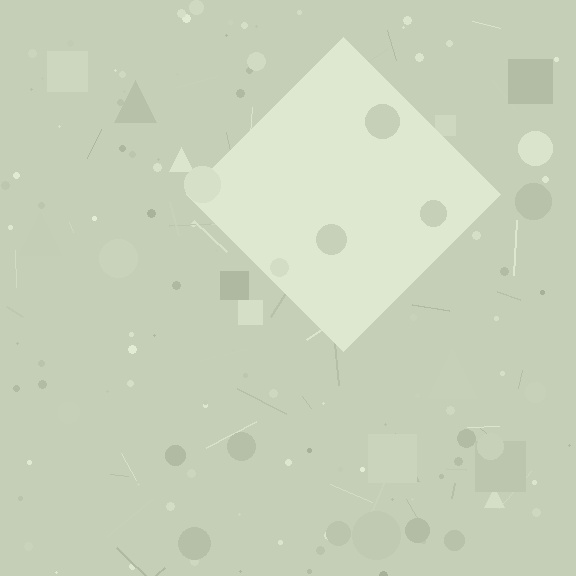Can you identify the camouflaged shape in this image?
The camouflaged shape is a diamond.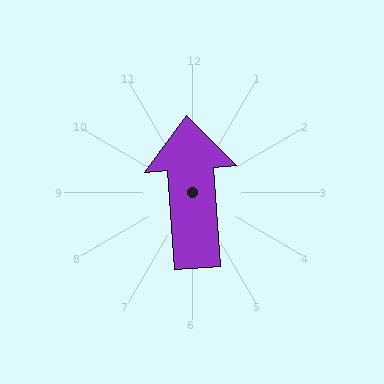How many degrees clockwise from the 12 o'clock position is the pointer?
Approximately 356 degrees.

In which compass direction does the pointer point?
North.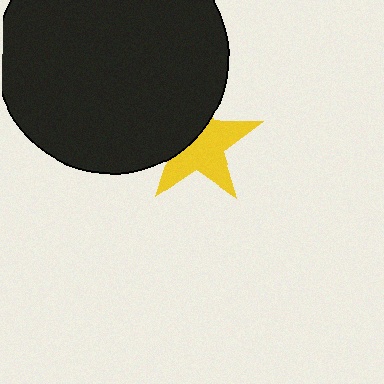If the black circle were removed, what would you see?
You would see the complete yellow star.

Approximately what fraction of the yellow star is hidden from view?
Roughly 41% of the yellow star is hidden behind the black circle.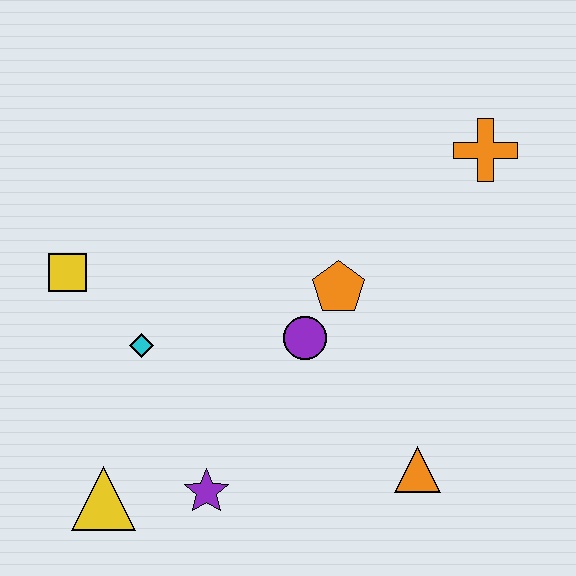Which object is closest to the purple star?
The yellow triangle is closest to the purple star.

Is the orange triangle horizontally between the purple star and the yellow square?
No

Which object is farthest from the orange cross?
The yellow triangle is farthest from the orange cross.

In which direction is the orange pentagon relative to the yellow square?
The orange pentagon is to the right of the yellow square.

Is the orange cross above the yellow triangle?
Yes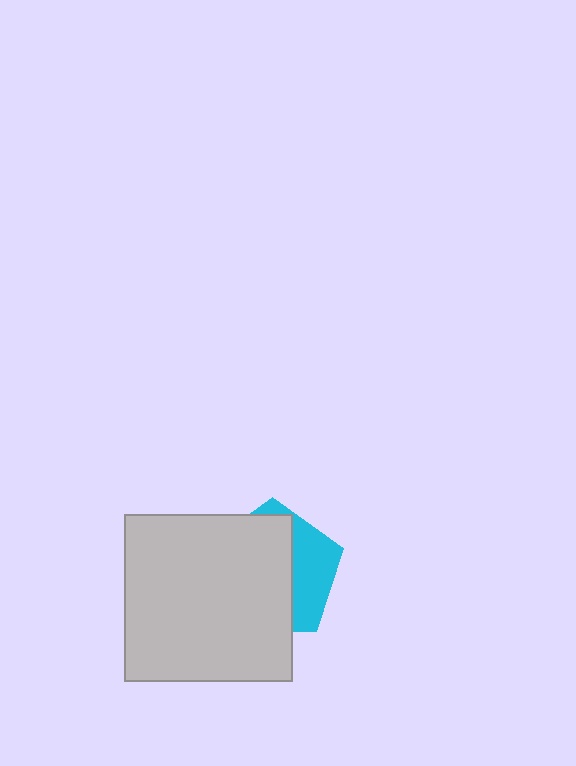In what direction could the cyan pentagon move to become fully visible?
The cyan pentagon could move right. That would shift it out from behind the light gray square entirely.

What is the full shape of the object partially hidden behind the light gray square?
The partially hidden object is a cyan pentagon.